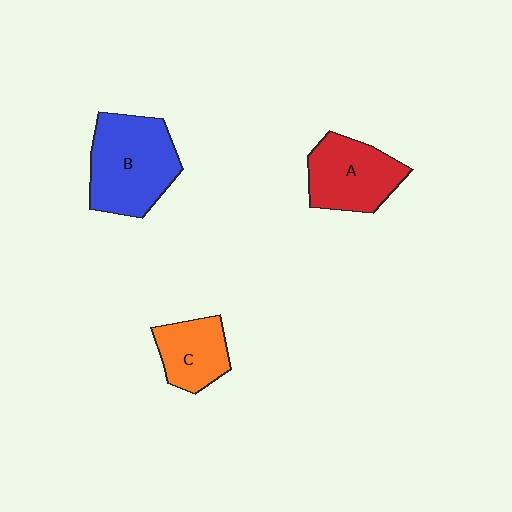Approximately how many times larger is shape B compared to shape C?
Approximately 1.7 times.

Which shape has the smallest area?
Shape C (orange).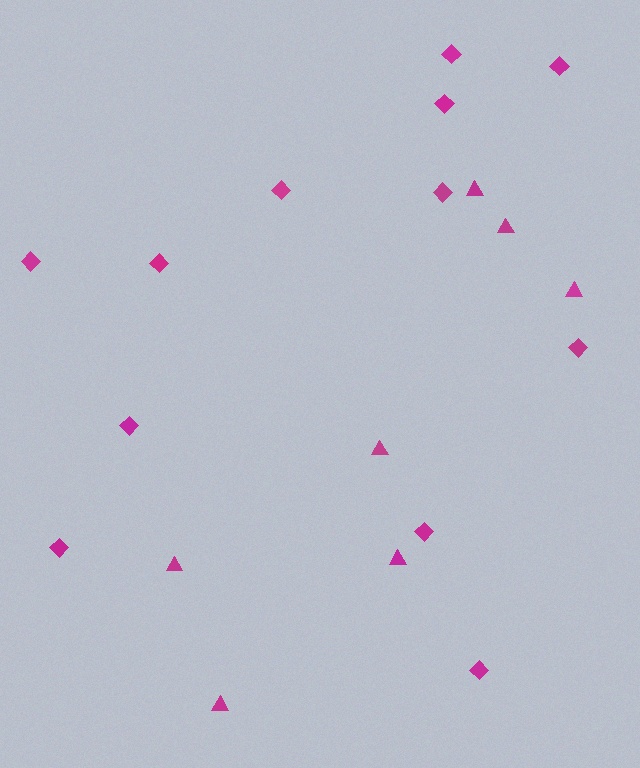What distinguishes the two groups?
There are 2 groups: one group of diamonds (12) and one group of triangles (7).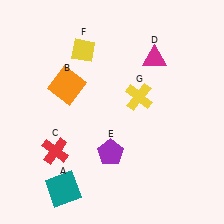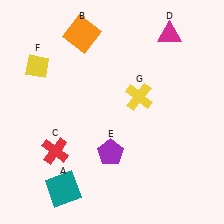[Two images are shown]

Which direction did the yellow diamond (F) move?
The yellow diamond (F) moved left.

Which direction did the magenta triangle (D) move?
The magenta triangle (D) moved up.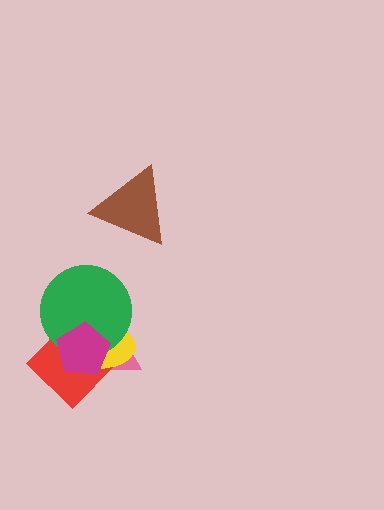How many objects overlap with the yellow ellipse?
4 objects overlap with the yellow ellipse.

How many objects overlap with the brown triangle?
0 objects overlap with the brown triangle.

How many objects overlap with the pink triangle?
4 objects overlap with the pink triangle.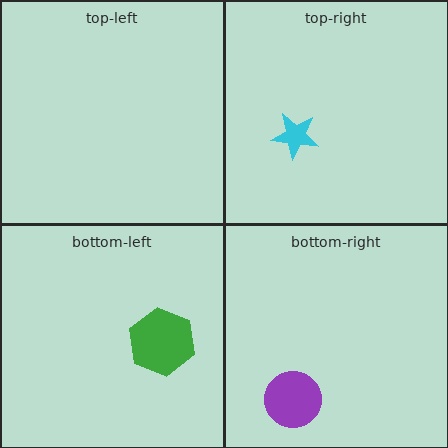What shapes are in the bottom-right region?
The purple circle.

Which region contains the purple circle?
The bottom-right region.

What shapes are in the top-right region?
The cyan star.